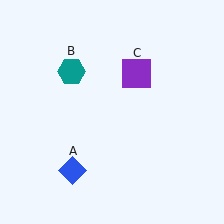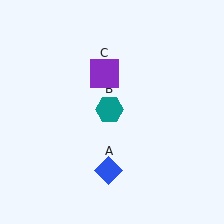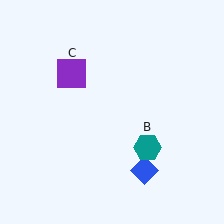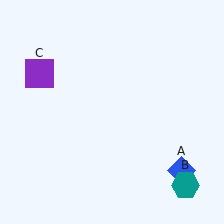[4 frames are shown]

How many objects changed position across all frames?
3 objects changed position: blue diamond (object A), teal hexagon (object B), purple square (object C).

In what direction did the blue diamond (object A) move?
The blue diamond (object A) moved right.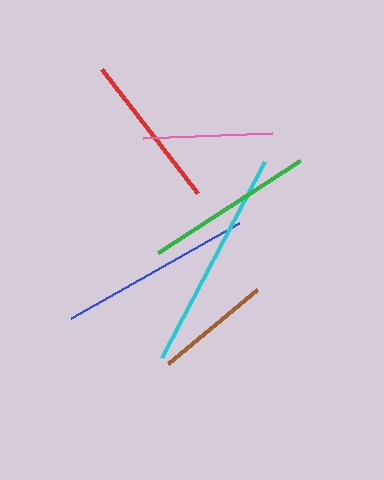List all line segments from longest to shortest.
From longest to shortest: cyan, blue, green, red, pink, brown.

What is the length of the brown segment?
The brown segment is approximately 117 pixels long.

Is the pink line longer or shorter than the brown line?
The pink line is longer than the brown line.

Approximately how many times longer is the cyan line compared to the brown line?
The cyan line is approximately 1.9 times the length of the brown line.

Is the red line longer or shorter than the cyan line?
The cyan line is longer than the red line.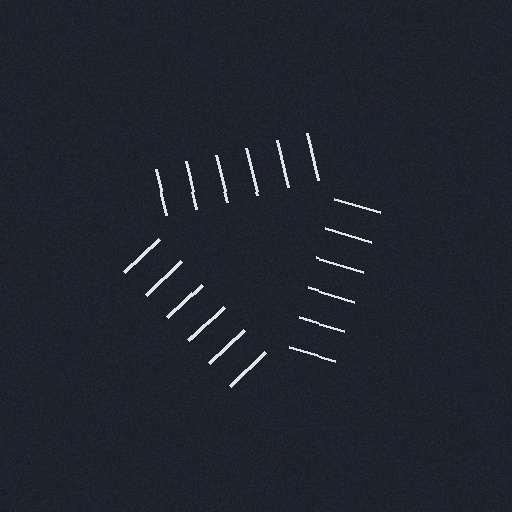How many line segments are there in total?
18 — 6 along each of the 3 edges.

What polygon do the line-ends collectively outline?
An illusory triangle — the line segments terminate on its edges but no continuous stroke is drawn.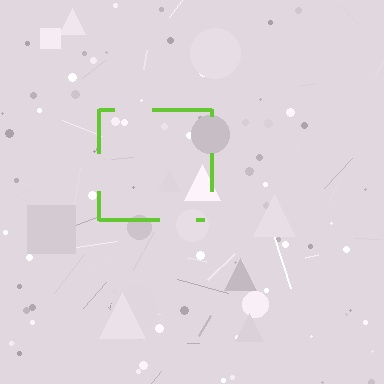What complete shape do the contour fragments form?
The contour fragments form a square.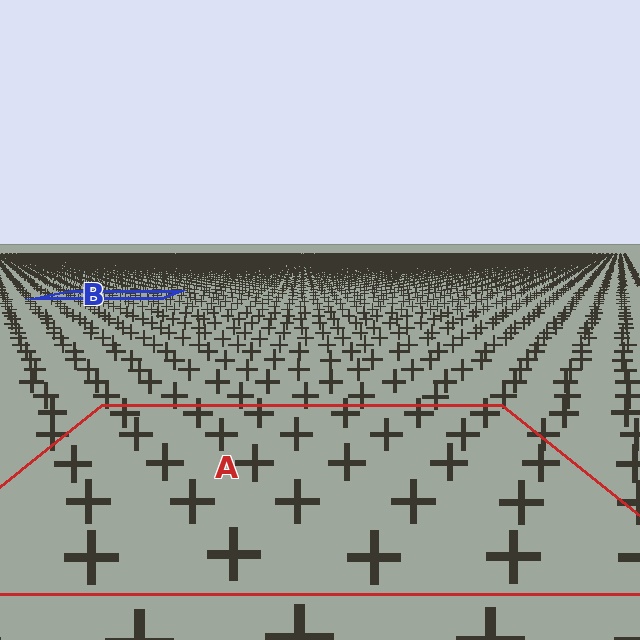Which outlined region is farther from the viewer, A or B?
Region B is farther from the viewer — the texture elements inside it appear smaller and more densely packed.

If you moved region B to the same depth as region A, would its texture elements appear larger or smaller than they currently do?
They would appear larger. At a closer depth, the same texture elements are projected at a bigger on-screen size.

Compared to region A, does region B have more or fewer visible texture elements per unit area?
Region B has more texture elements per unit area — they are packed more densely because it is farther away.